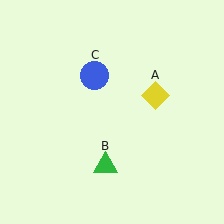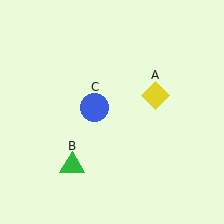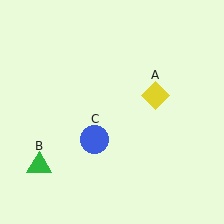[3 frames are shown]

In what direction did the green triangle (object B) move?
The green triangle (object B) moved left.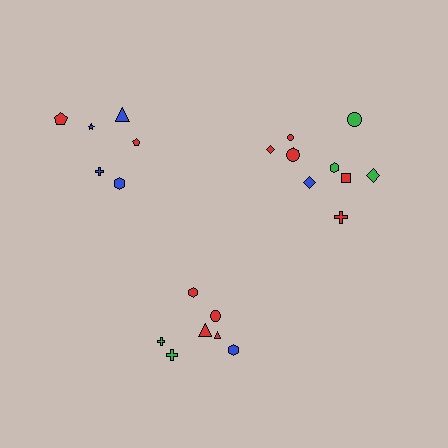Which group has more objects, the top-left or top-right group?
The top-right group.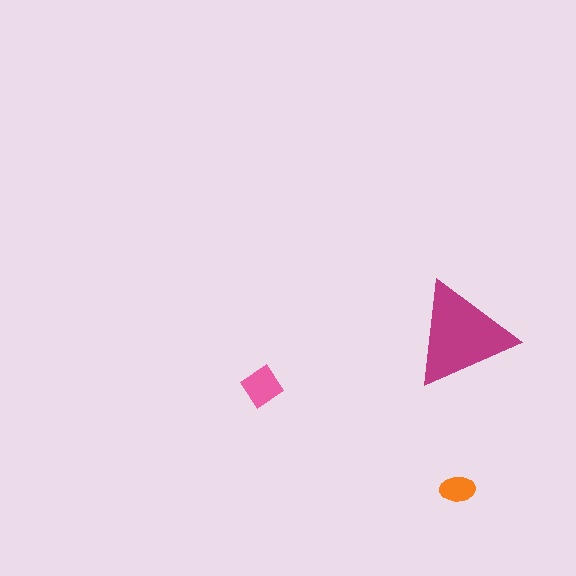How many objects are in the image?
There are 3 objects in the image.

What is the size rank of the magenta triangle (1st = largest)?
1st.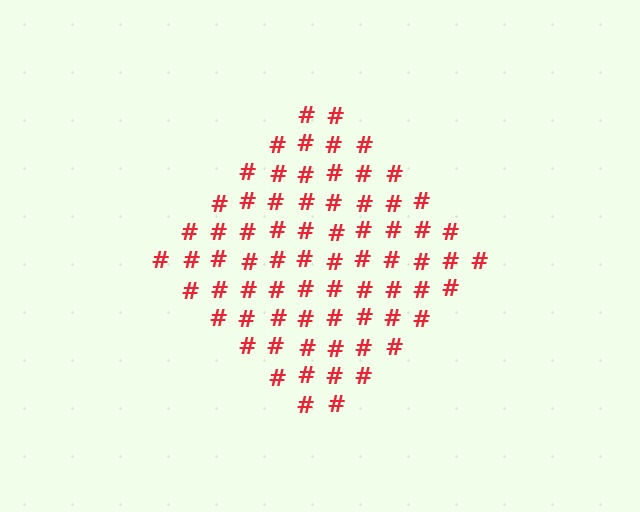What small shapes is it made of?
It is made of small hash symbols.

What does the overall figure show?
The overall figure shows a diamond.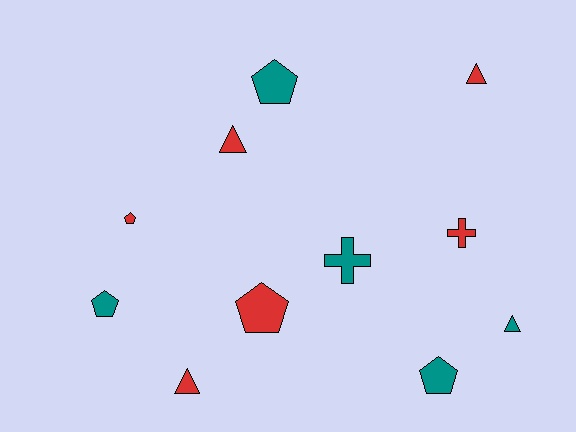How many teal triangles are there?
There is 1 teal triangle.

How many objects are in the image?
There are 11 objects.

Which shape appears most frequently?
Pentagon, with 5 objects.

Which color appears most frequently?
Red, with 6 objects.